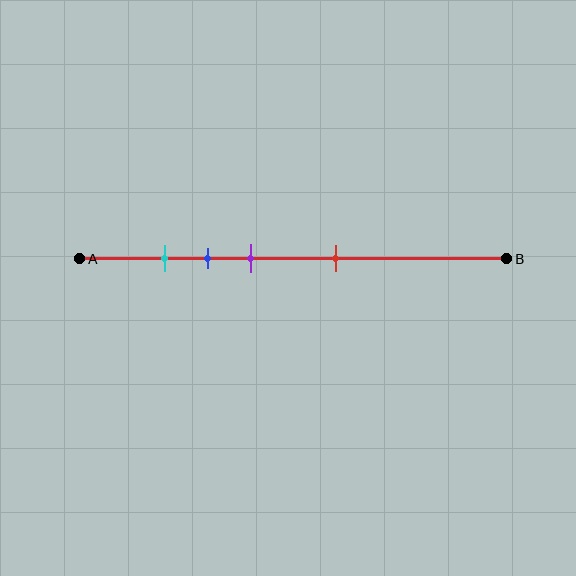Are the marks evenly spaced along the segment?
No, the marks are not evenly spaced.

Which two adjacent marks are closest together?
The cyan and blue marks are the closest adjacent pair.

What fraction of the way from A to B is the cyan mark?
The cyan mark is approximately 20% (0.2) of the way from A to B.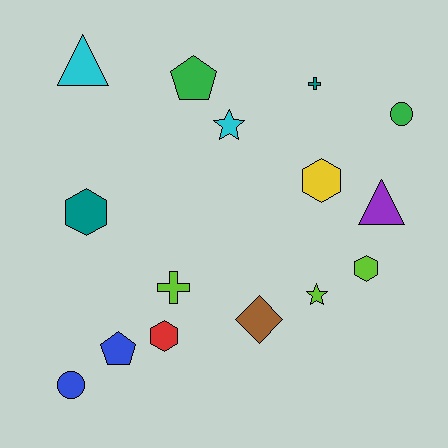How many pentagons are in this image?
There are 2 pentagons.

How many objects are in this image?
There are 15 objects.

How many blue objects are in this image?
There are 2 blue objects.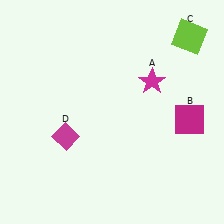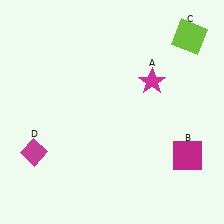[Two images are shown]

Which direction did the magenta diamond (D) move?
The magenta diamond (D) moved left.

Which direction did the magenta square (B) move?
The magenta square (B) moved down.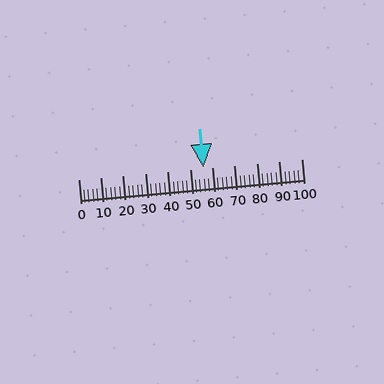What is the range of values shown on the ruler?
The ruler shows values from 0 to 100.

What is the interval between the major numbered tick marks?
The major tick marks are spaced 10 units apart.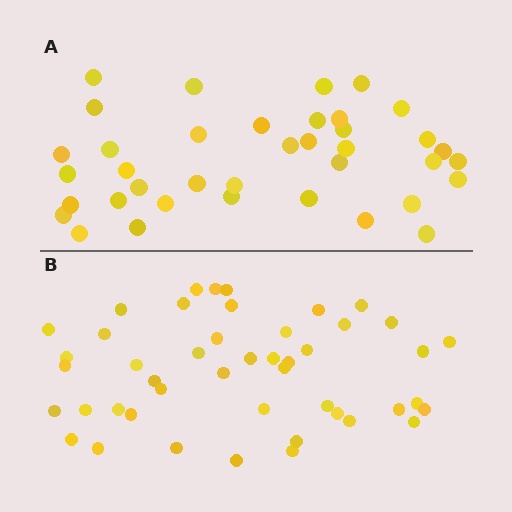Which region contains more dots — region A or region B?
Region B (the bottom region) has more dots.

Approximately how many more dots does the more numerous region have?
Region B has roughly 8 or so more dots than region A.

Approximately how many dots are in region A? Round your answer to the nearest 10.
About 40 dots. (The exact count is 38, which rounds to 40.)